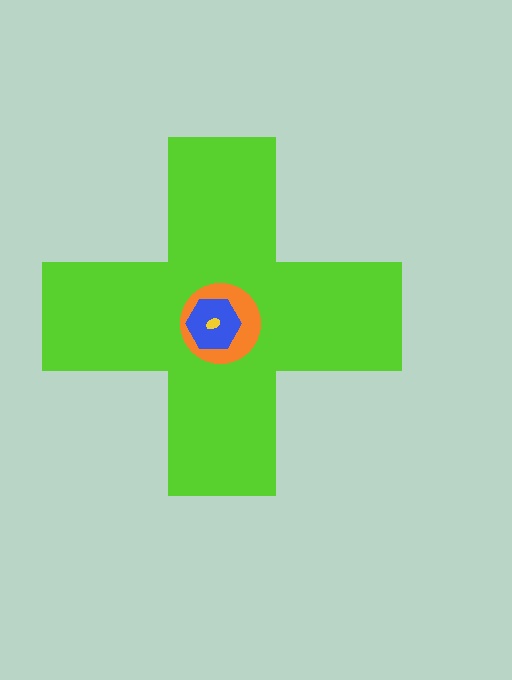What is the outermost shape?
The lime cross.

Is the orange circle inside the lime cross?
Yes.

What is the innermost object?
The yellow ellipse.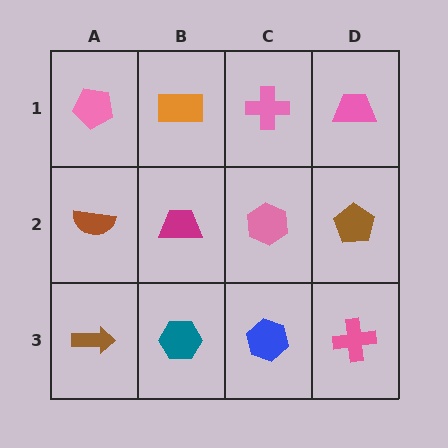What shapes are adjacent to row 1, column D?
A brown pentagon (row 2, column D), a pink cross (row 1, column C).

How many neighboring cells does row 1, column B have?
3.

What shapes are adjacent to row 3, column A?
A brown semicircle (row 2, column A), a teal hexagon (row 3, column B).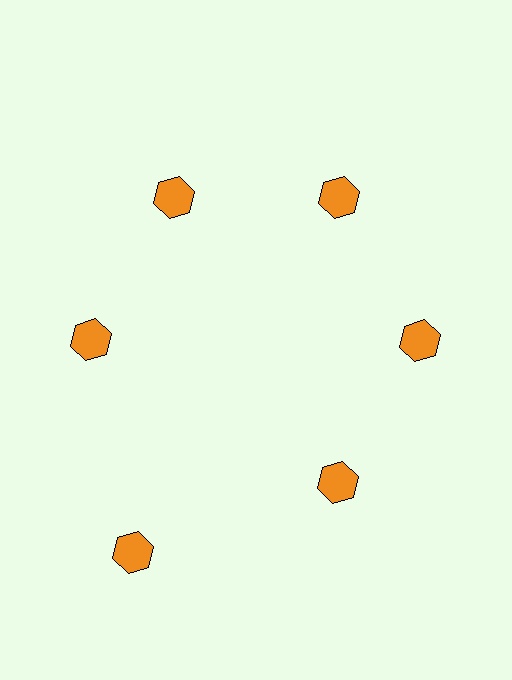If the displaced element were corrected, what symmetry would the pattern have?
It would have 6-fold rotational symmetry — the pattern would map onto itself every 60 degrees.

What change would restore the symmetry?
The symmetry would be restored by moving it inward, back onto the ring so that all 6 hexagons sit at equal angles and equal distance from the center.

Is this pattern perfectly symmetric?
No. The 6 orange hexagons are arranged in a ring, but one element near the 7 o'clock position is pushed outward from the center, breaking the 6-fold rotational symmetry.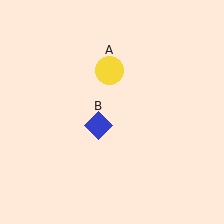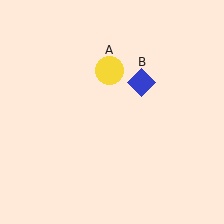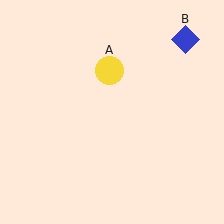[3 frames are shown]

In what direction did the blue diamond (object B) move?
The blue diamond (object B) moved up and to the right.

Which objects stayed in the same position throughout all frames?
Yellow circle (object A) remained stationary.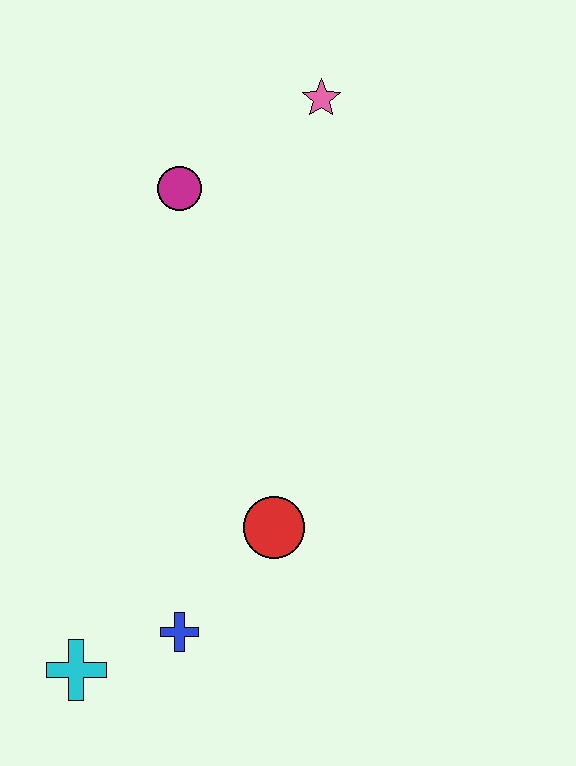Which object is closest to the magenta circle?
The pink star is closest to the magenta circle.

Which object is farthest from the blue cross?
The pink star is farthest from the blue cross.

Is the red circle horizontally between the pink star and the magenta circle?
Yes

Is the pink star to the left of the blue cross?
No